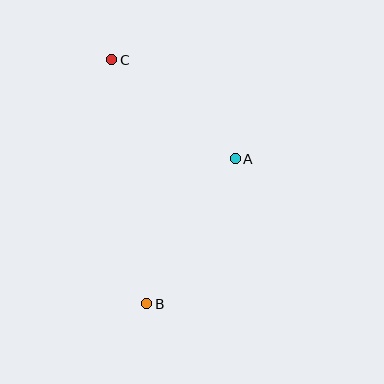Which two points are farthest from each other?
Points B and C are farthest from each other.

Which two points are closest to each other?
Points A and C are closest to each other.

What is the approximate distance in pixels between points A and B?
The distance between A and B is approximately 170 pixels.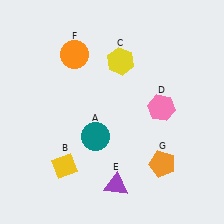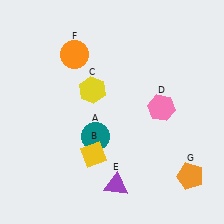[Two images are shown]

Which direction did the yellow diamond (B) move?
The yellow diamond (B) moved right.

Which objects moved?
The objects that moved are: the yellow diamond (B), the yellow hexagon (C), the orange pentagon (G).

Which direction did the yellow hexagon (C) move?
The yellow hexagon (C) moved down.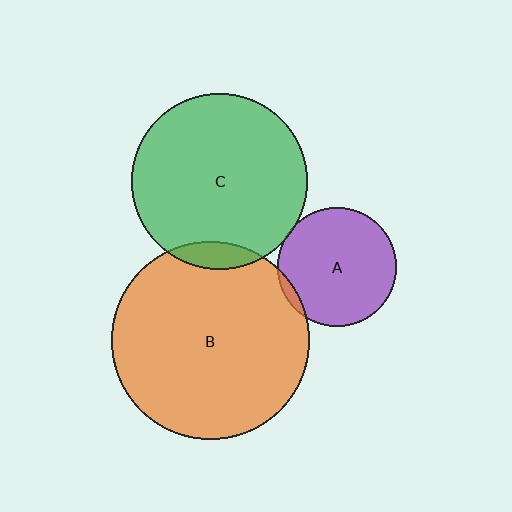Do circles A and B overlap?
Yes.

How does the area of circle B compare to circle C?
Approximately 1.3 times.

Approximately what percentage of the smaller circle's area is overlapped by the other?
Approximately 5%.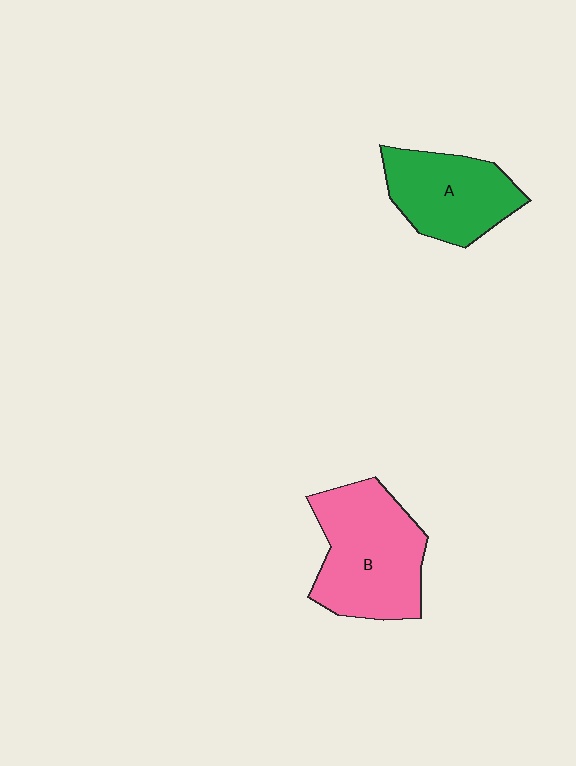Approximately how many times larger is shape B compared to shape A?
Approximately 1.3 times.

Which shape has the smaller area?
Shape A (green).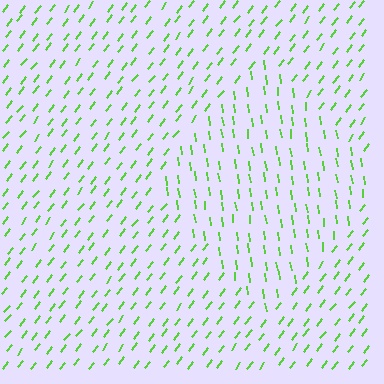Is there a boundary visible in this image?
Yes, there is a texture boundary formed by a change in line orientation.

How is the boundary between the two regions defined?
The boundary is defined purely by a change in line orientation (approximately 45 degrees difference). All lines are the same color and thickness.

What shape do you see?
I see a diamond.